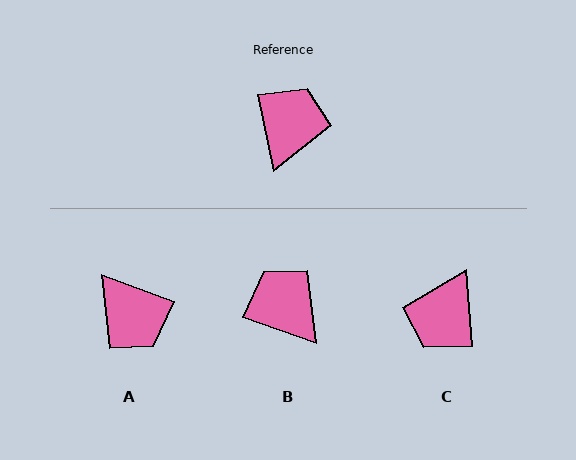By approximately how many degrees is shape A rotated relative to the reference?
Approximately 122 degrees clockwise.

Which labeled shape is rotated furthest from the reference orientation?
C, about 174 degrees away.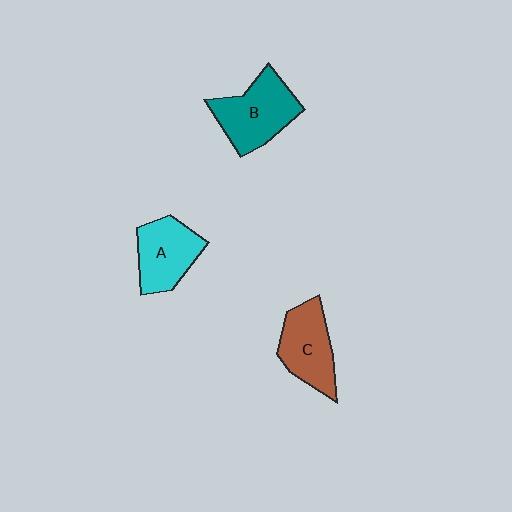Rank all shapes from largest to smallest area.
From largest to smallest: B (teal), C (brown), A (cyan).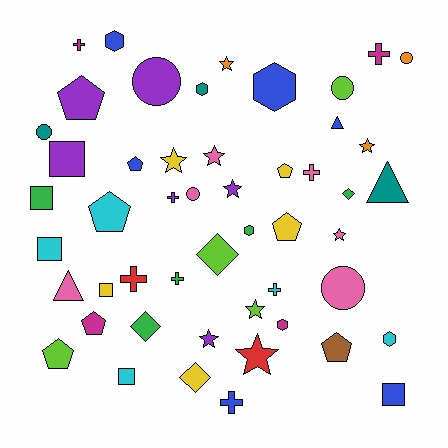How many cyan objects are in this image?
There are 5 cyan objects.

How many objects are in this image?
There are 50 objects.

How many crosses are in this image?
There are 8 crosses.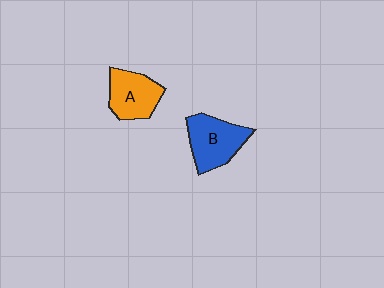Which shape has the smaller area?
Shape A (orange).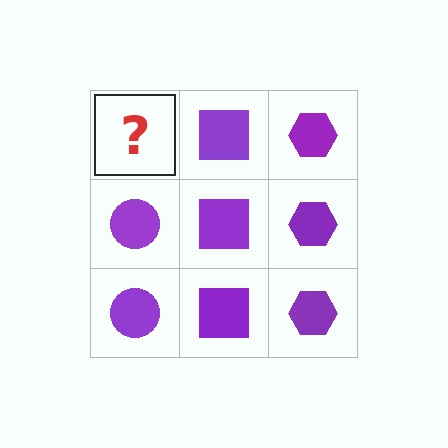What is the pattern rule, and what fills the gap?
The rule is that each column has a consistent shape. The gap should be filled with a purple circle.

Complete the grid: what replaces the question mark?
The question mark should be replaced with a purple circle.